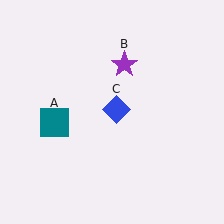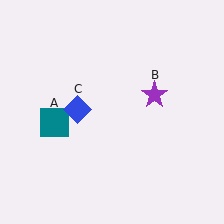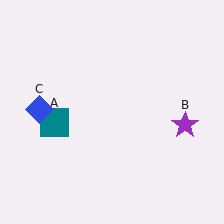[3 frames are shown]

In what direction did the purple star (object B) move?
The purple star (object B) moved down and to the right.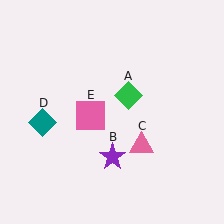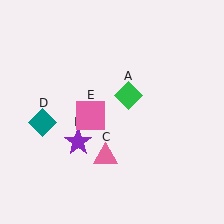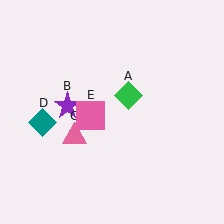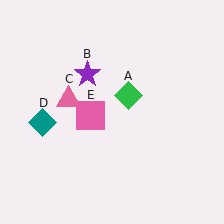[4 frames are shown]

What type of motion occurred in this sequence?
The purple star (object B), pink triangle (object C) rotated clockwise around the center of the scene.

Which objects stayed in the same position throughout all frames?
Green diamond (object A) and teal diamond (object D) and pink square (object E) remained stationary.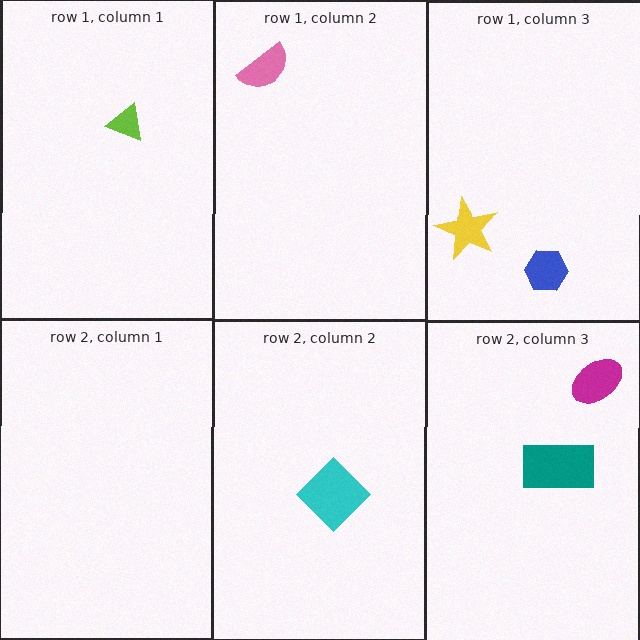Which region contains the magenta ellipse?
The row 2, column 3 region.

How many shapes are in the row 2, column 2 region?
1.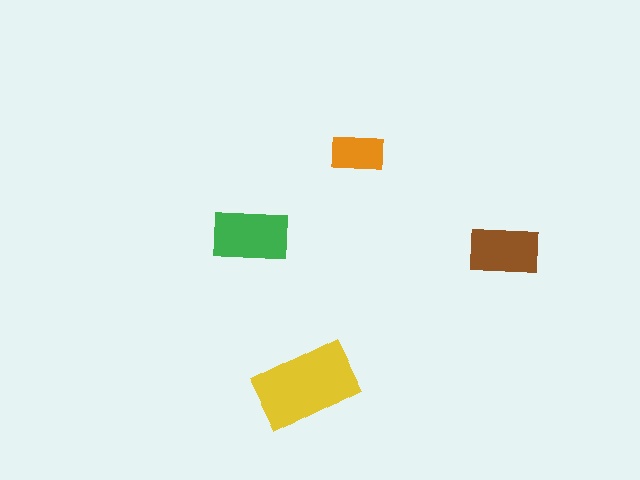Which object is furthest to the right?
The brown rectangle is rightmost.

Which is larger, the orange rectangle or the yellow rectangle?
The yellow one.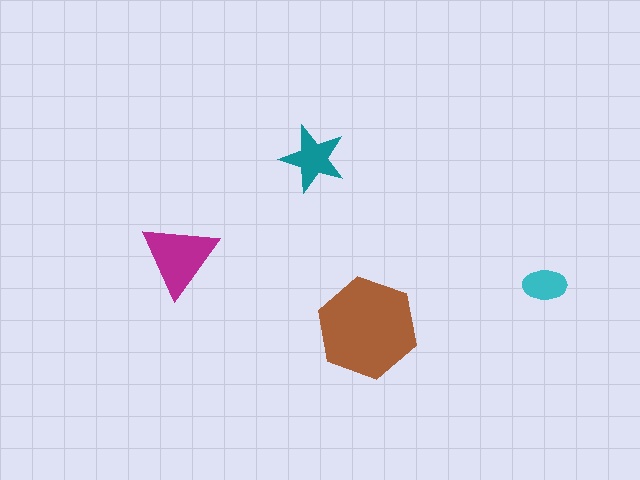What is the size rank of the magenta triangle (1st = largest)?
2nd.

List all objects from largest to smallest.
The brown hexagon, the magenta triangle, the teal star, the cyan ellipse.